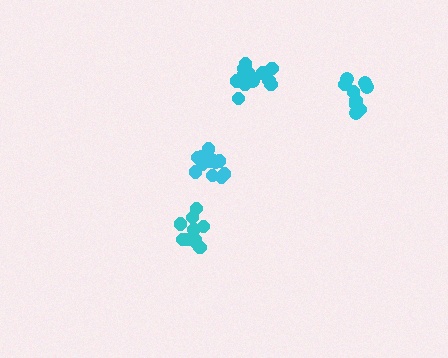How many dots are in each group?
Group 1: 11 dots, Group 2: 9 dots, Group 3: 13 dots, Group 4: 13 dots (46 total).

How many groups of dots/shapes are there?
There are 4 groups.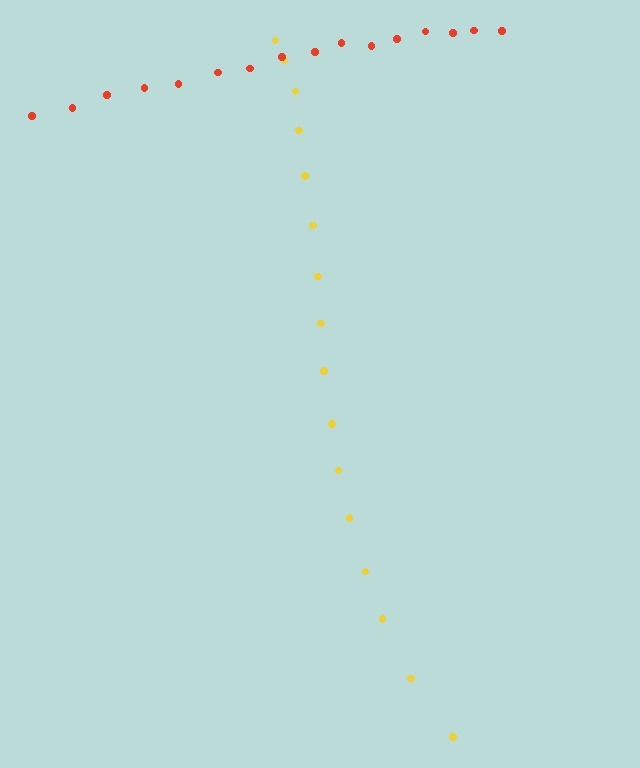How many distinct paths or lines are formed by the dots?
There are 2 distinct paths.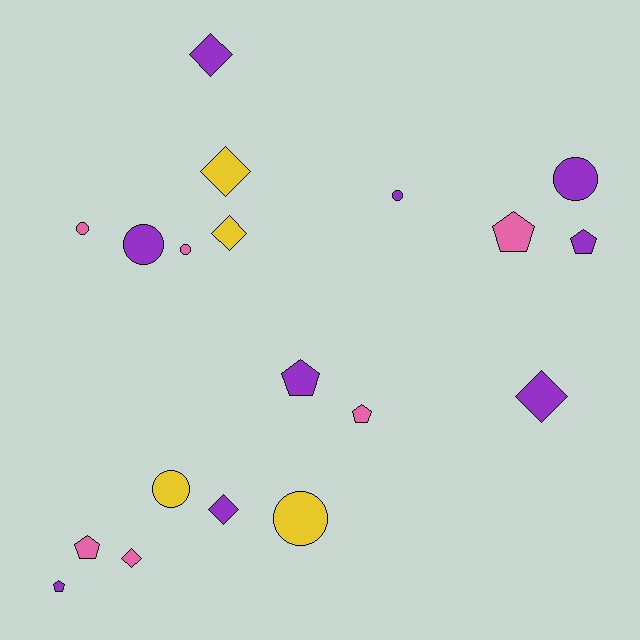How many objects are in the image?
There are 19 objects.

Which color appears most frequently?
Purple, with 9 objects.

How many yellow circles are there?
There are 2 yellow circles.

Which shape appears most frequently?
Circle, with 7 objects.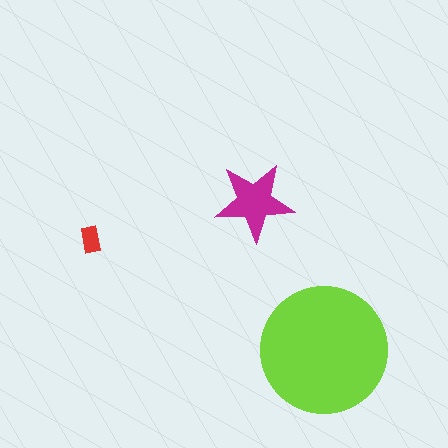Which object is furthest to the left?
The red rectangle is leftmost.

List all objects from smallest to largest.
The red rectangle, the magenta star, the lime circle.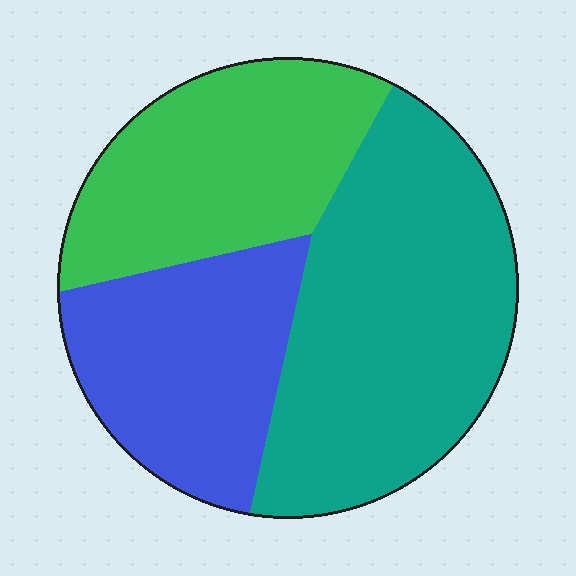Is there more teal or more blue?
Teal.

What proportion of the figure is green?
Green covers about 30% of the figure.